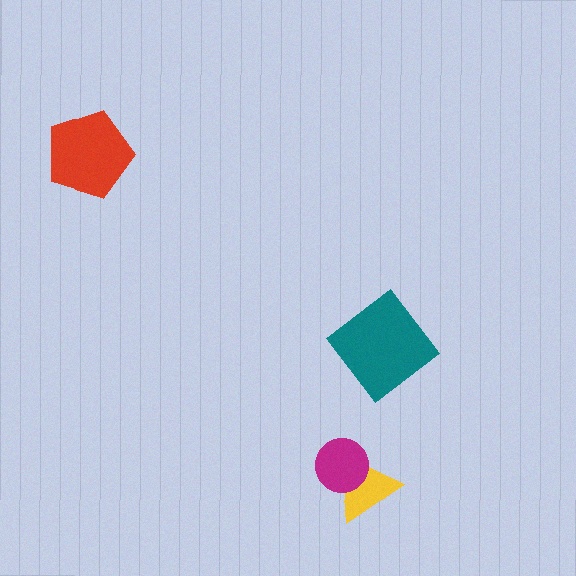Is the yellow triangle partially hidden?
Yes, it is partially covered by another shape.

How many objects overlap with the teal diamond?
0 objects overlap with the teal diamond.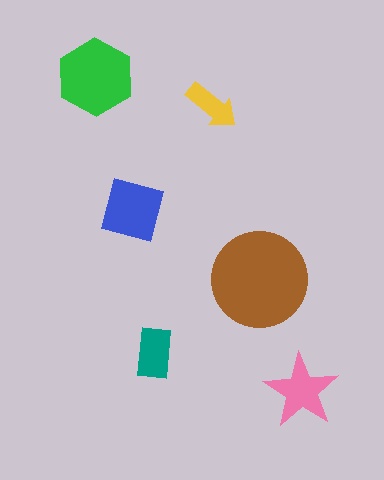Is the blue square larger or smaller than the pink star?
Larger.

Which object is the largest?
The brown circle.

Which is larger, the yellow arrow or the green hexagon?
The green hexagon.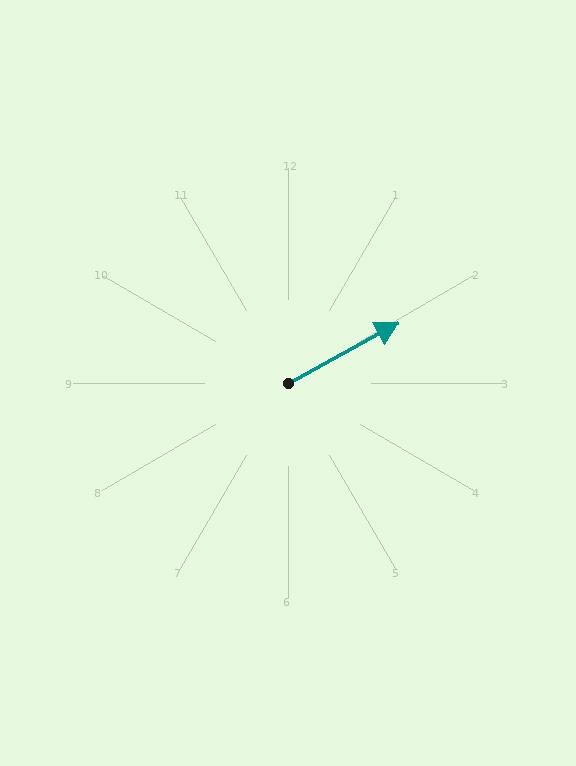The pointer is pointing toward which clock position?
Roughly 2 o'clock.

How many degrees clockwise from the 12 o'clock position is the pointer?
Approximately 61 degrees.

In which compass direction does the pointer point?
Northeast.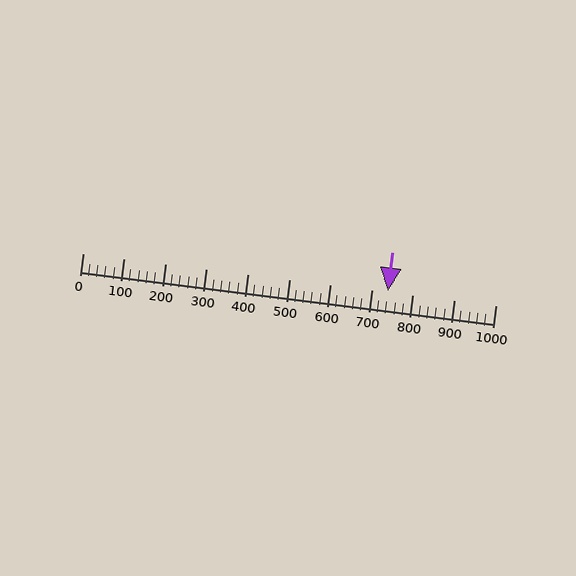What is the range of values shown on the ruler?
The ruler shows values from 0 to 1000.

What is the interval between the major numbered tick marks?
The major tick marks are spaced 100 units apart.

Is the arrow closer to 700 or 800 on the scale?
The arrow is closer to 700.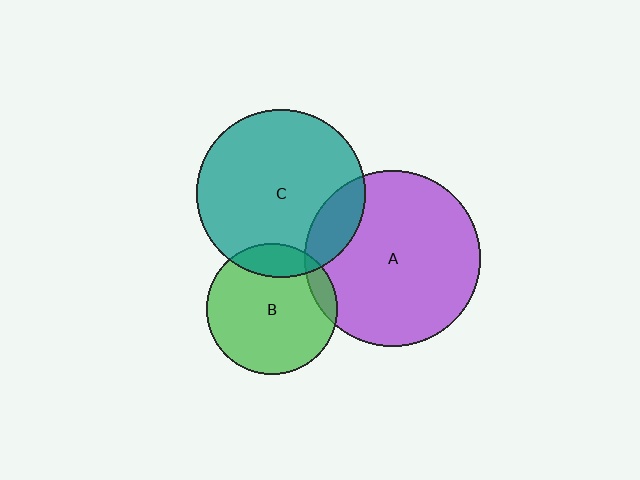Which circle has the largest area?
Circle A (purple).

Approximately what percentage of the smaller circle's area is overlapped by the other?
Approximately 15%.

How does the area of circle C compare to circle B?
Approximately 1.7 times.